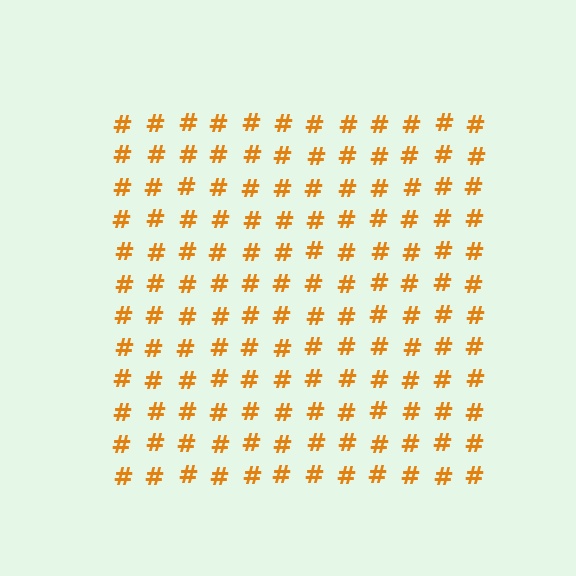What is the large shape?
The large shape is a square.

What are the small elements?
The small elements are hash symbols.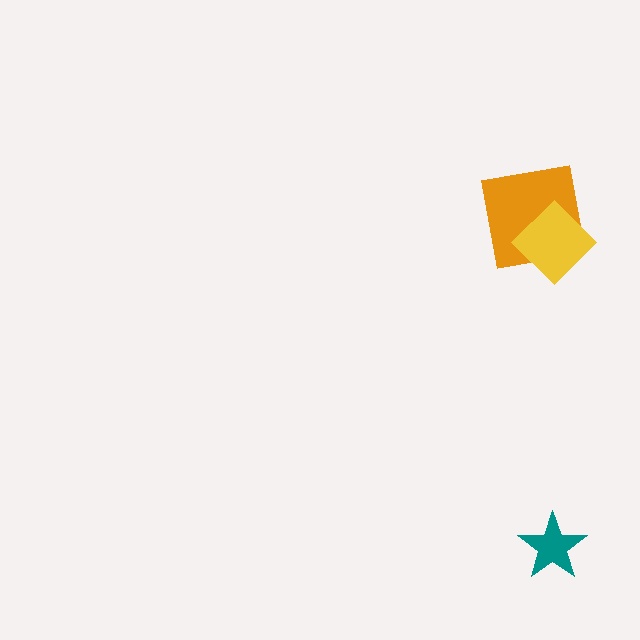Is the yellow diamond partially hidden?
No, no other shape covers it.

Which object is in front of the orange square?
The yellow diamond is in front of the orange square.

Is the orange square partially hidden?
Yes, it is partially covered by another shape.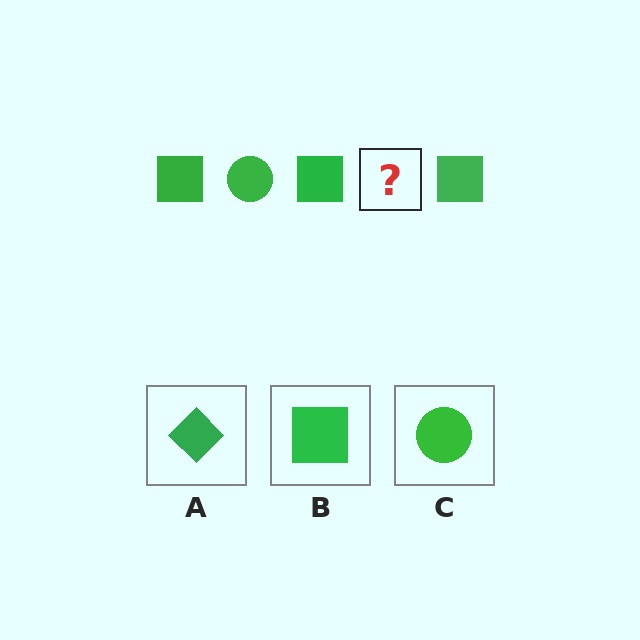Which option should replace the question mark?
Option C.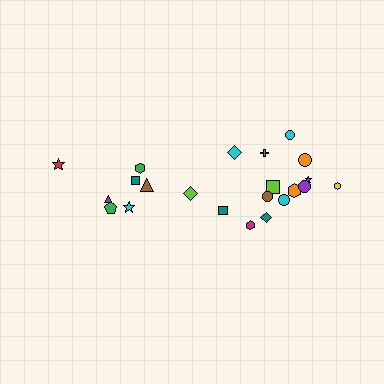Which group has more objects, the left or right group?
The right group.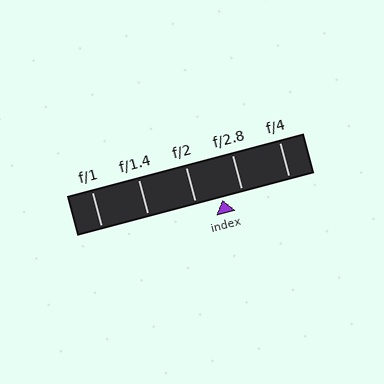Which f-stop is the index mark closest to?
The index mark is closest to f/2.8.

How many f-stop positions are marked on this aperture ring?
There are 5 f-stop positions marked.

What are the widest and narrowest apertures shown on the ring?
The widest aperture shown is f/1 and the narrowest is f/4.